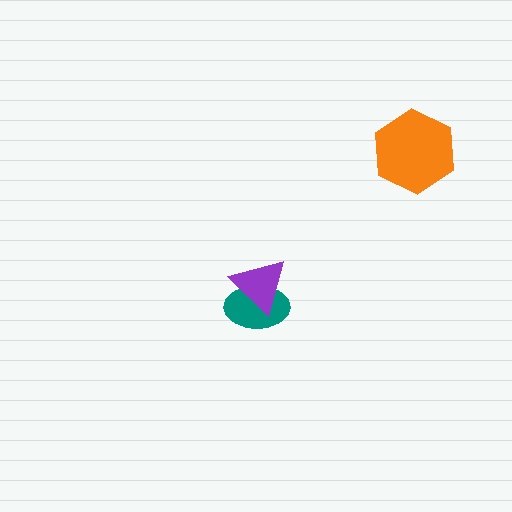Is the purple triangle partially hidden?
No, no other shape covers it.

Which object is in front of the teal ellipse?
The purple triangle is in front of the teal ellipse.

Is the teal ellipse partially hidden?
Yes, it is partially covered by another shape.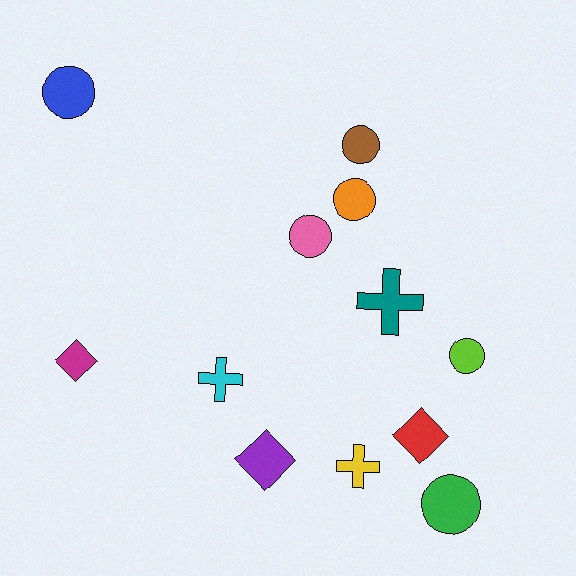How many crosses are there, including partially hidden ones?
There are 3 crosses.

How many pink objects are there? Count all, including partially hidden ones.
There is 1 pink object.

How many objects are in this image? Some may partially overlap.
There are 12 objects.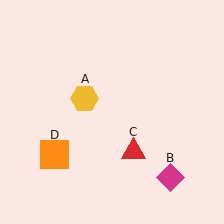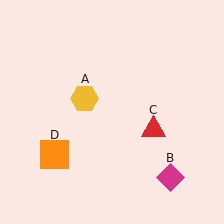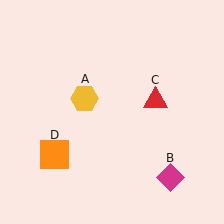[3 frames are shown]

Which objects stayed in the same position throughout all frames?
Yellow hexagon (object A) and magenta diamond (object B) and orange square (object D) remained stationary.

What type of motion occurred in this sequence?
The red triangle (object C) rotated counterclockwise around the center of the scene.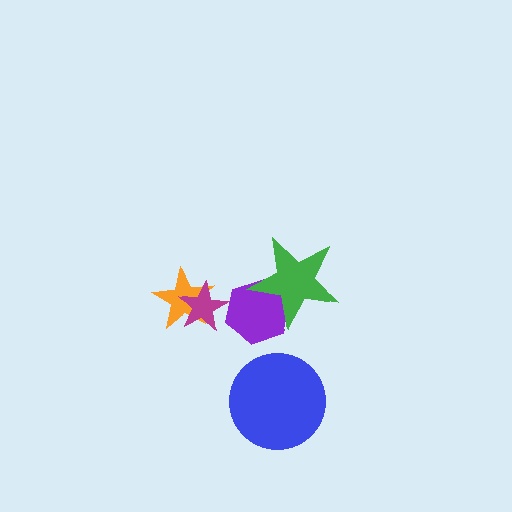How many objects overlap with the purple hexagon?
1 object overlaps with the purple hexagon.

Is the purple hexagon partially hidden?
Yes, it is partially covered by another shape.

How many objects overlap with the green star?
1 object overlaps with the green star.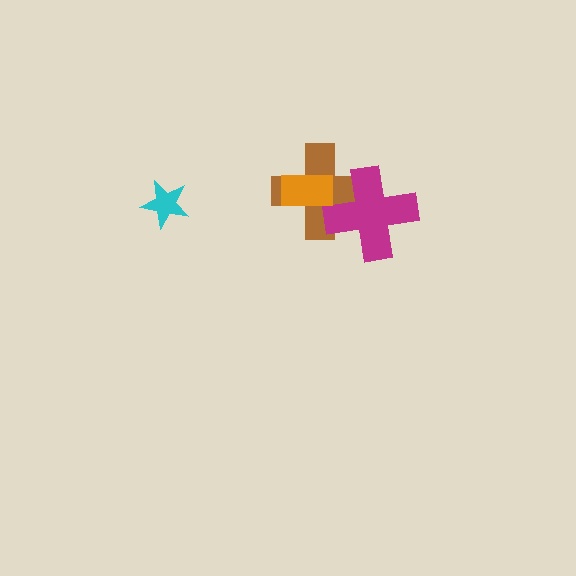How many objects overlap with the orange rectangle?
1 object overlaps with the orange rectangle.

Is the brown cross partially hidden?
Yes, it is partially covered by another shape.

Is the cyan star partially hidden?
No, no other shape covers it.